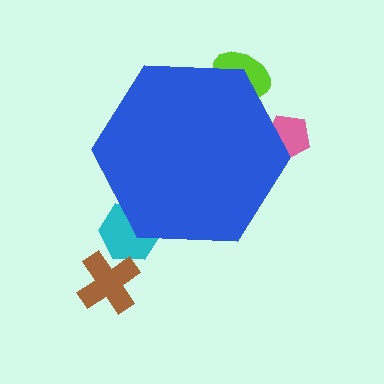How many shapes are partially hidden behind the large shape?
3 shapes are partially hidden.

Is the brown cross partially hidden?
No, the brown cross is fully visible.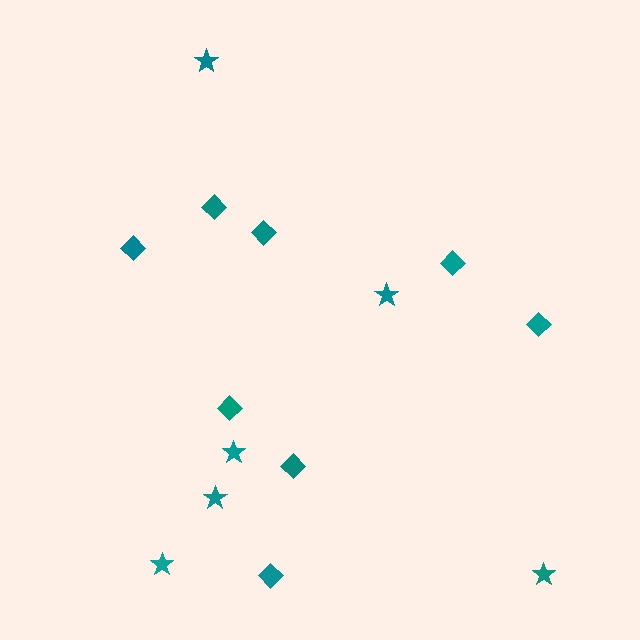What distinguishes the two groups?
There are 2 groups: one group of diamonds (8) and one group of stars (6).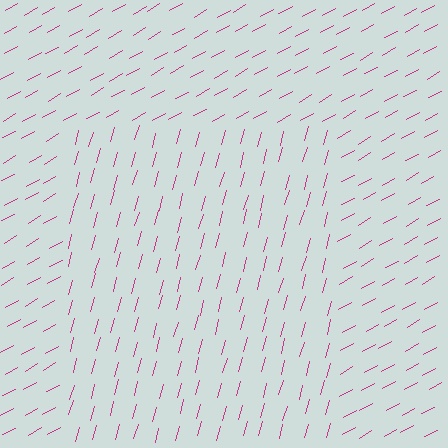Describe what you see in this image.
The image is filled with small magenta line segments. A rectangle region in the image has lines oriented differently from the surrounding lines, creating a visible texture boundary.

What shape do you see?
I see a rectangle.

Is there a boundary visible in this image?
Yes, there is a texture boundary formed by a change in line orientation.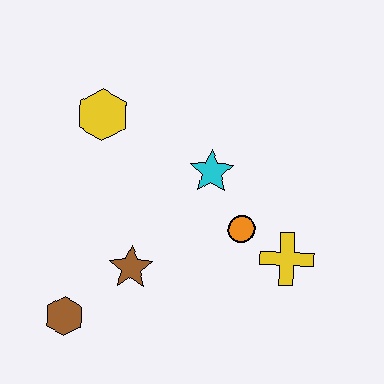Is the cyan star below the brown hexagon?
No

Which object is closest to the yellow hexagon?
The cyan star is closest to the yellow hexagon.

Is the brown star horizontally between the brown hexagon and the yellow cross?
Yes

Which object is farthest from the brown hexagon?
The yellow cross is farthest from the brown hexagon.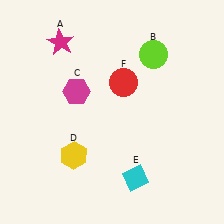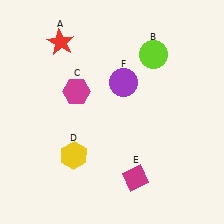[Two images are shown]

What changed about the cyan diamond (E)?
In Image 1, E is cyan. In Image 2, it changed to magenta.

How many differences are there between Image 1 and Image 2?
There are 3 differences between the two images.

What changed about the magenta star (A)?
In Image 1, A is magenta. In Image 2, it changed to red.